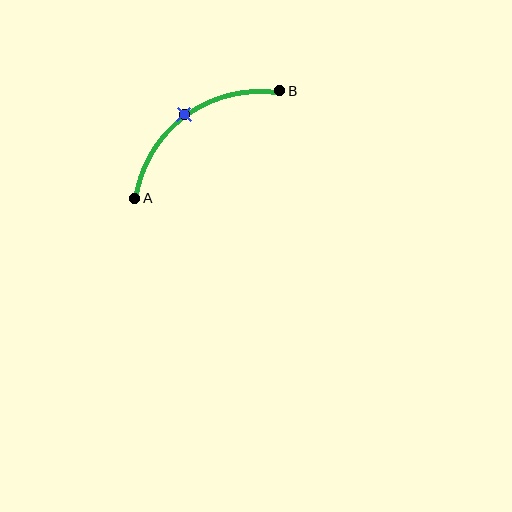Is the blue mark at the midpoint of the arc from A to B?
Yes. The blue mark lies on the arc at equal arc-length from both A and B — it is the arc midpoint.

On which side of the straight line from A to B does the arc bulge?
The arc bulges above and to the left of the straight line connecting A and B.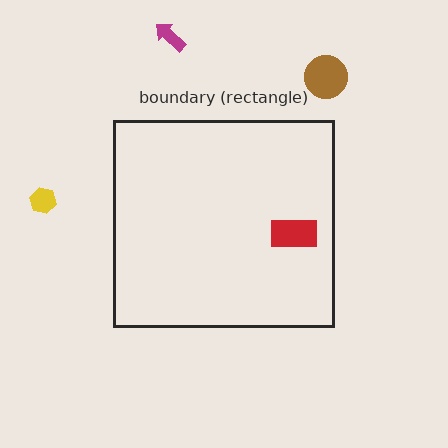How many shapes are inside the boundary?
1 inside, 3 outside.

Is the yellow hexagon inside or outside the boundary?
Outside.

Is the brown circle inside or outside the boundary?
Outside.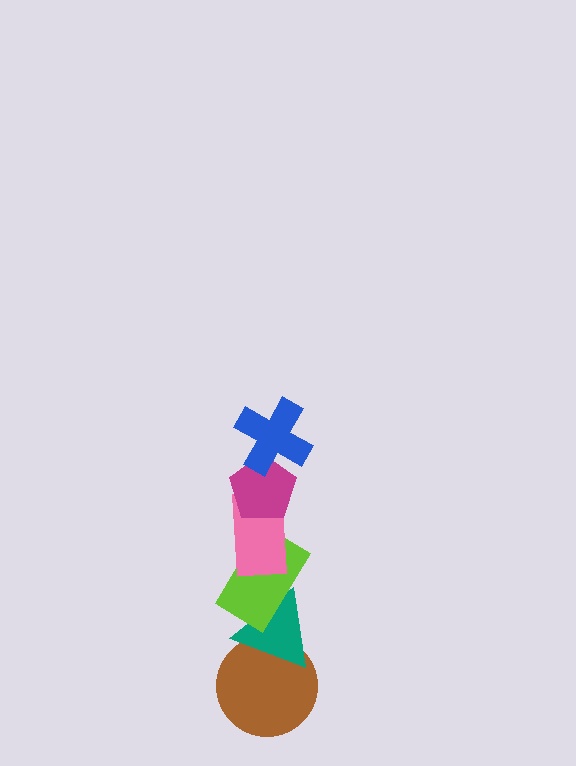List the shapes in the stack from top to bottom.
From top to bottom: the blue cross, the magenta pentagon, the pink rectangle, the lime rectangle, the teal triangle, the brown circle.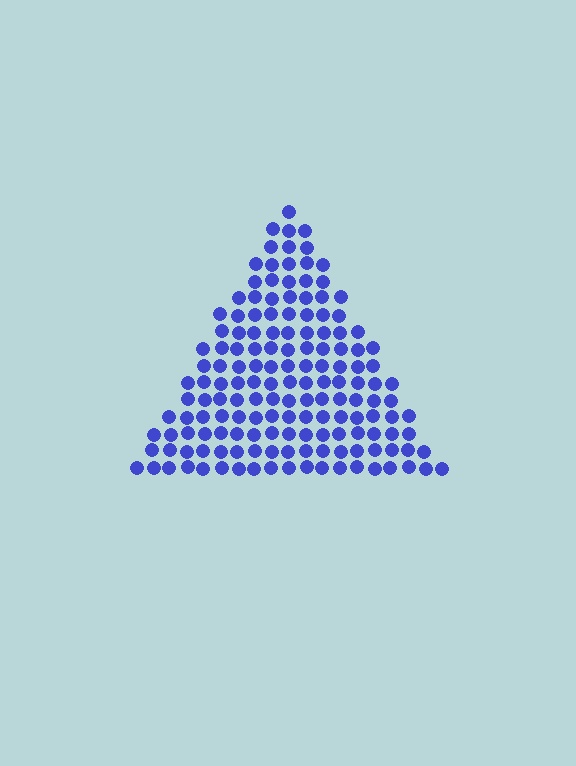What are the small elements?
The small elements are circles.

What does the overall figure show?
The overall figure shows a triangle.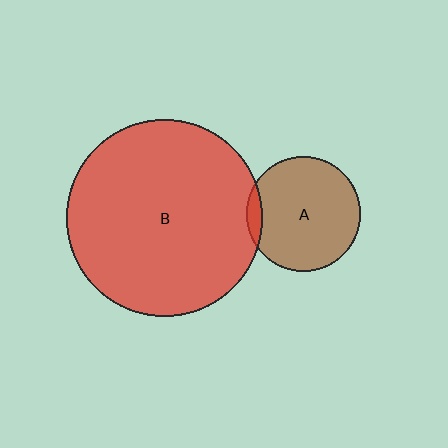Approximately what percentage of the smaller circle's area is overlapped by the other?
Approximately 5%.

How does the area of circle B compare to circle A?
Approximately 3.0 times.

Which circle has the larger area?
Circle B (red).